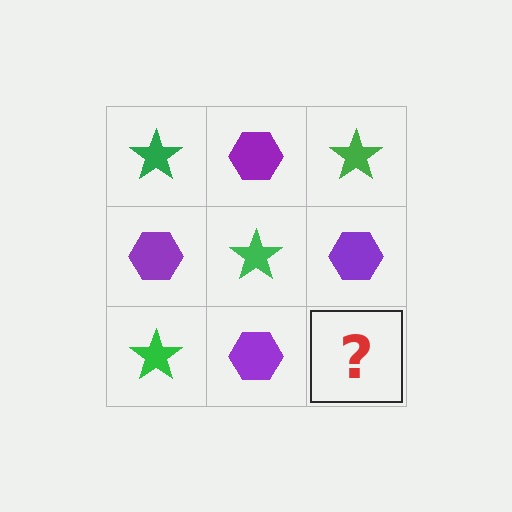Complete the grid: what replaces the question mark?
The question mark should be replaced with a green star.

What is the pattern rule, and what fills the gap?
The rule is that it alternates green star and purple hexagon in a checkerboard pattern. The gap should be filled with a green star.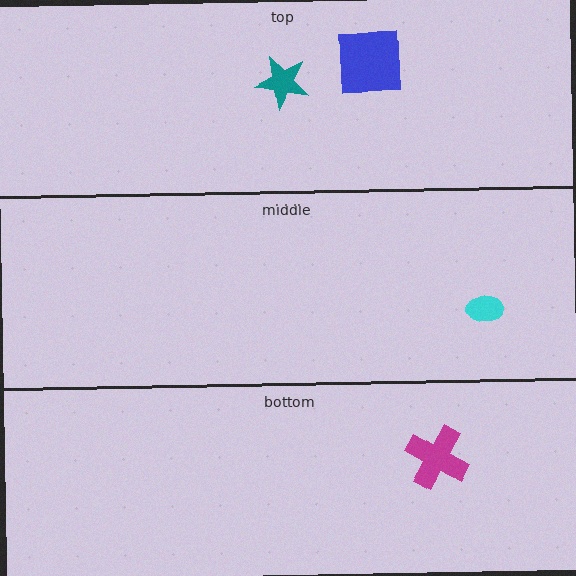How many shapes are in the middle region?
1.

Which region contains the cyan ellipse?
The middle region.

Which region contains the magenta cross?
The bottom region.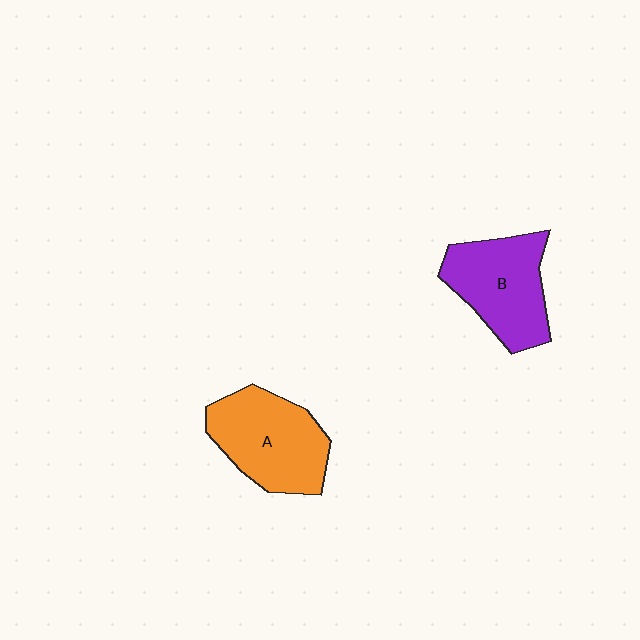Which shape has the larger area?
Shape A (orange).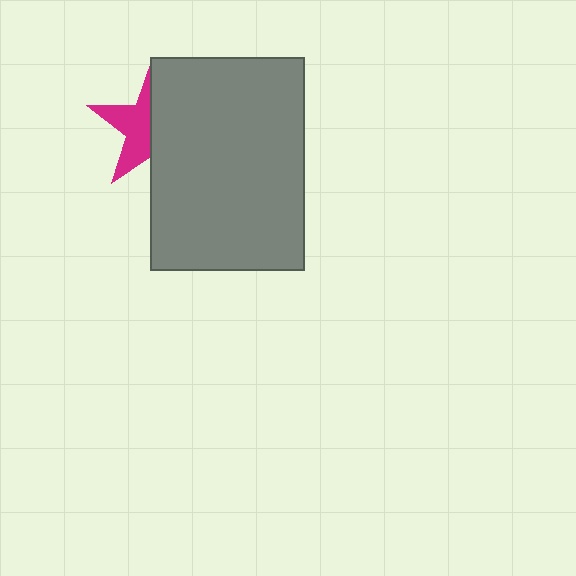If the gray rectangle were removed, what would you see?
You would see the complete magenta star.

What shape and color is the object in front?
The object in front is a gray rectangle.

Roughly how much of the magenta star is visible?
About half of it is visible (roughly 45%).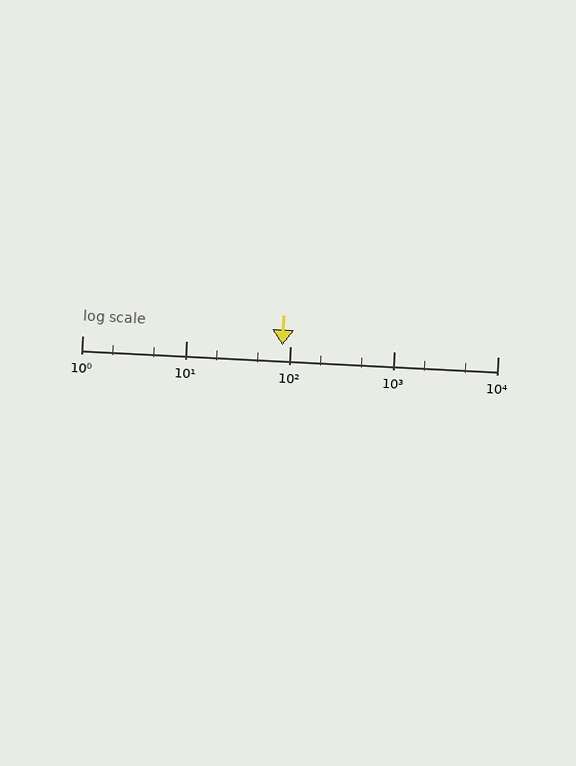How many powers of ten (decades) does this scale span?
The scale spans 4 decades, from 1 to 10000.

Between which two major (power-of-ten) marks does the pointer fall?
The pointer is between 10 and 100.